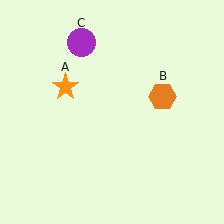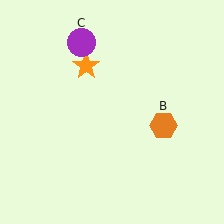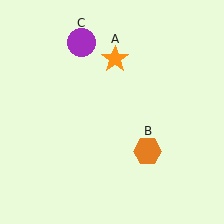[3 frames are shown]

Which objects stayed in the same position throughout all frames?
Purple circle (object C) remained stationary.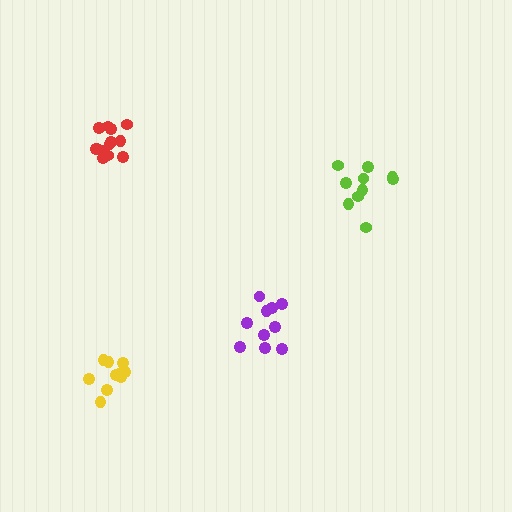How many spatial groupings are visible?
There are 4 spatial groupings.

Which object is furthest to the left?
The red cluster is leftmost.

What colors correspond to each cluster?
The clusters are colored: red, yellow, lime, purple.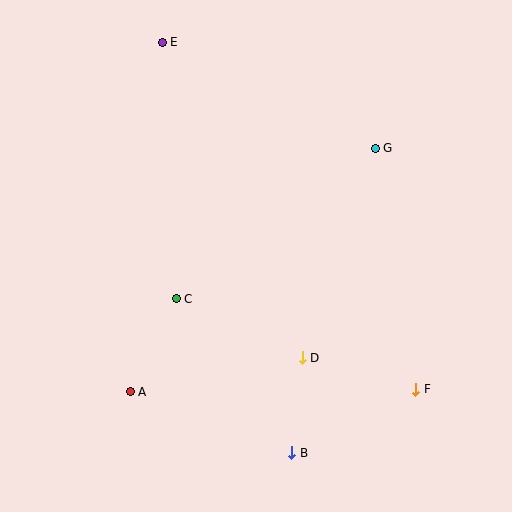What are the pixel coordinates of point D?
Point D is at (302, 358).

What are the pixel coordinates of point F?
Point F is at (416, 389).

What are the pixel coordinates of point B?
Point B is at (292, 453).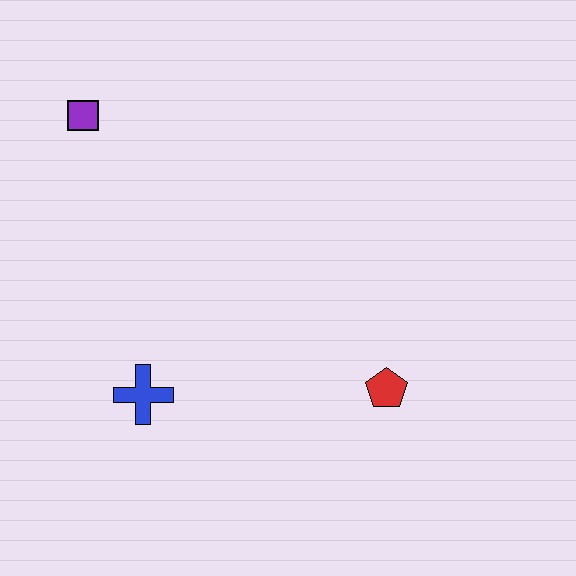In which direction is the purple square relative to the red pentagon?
The purple square is to the left of the red pentagon.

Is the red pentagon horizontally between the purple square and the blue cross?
No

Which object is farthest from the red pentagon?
The purple square is farthest from the red pentagon.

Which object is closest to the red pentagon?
The blue cross is closest to the red pentagon.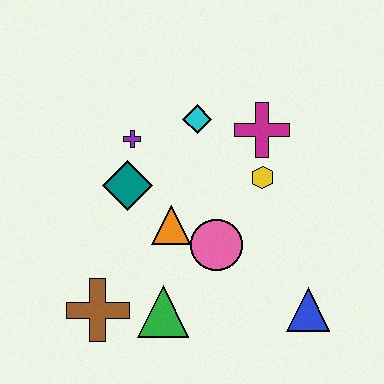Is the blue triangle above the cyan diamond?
No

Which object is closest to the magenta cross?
The yellow hexagon is closest to the magenta cross.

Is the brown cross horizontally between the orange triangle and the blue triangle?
No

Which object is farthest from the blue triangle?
The purple cross is farthest from the blue triangle.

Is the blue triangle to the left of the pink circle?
No